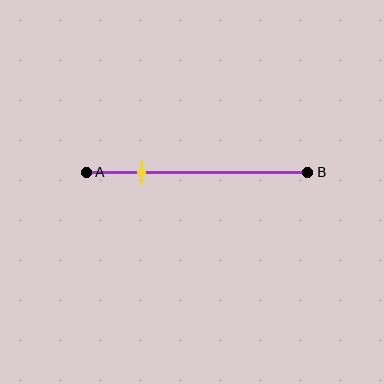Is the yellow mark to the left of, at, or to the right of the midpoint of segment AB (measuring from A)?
The yellow mark is to the left of the midpoint of segment AB.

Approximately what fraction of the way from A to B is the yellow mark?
The yellow mark is approximately 25% of the way from A to B.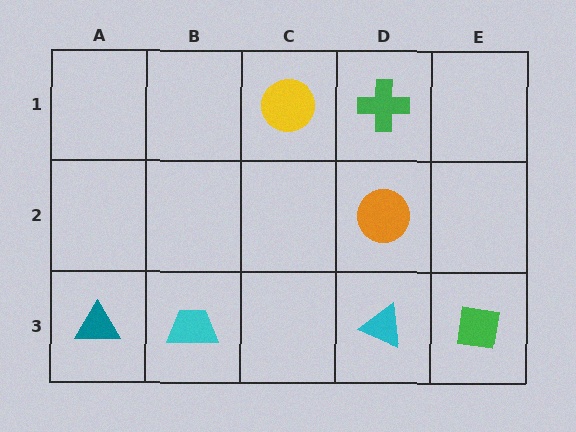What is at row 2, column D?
An orange circle.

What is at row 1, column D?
A green cross.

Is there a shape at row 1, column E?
No, that cell is empty.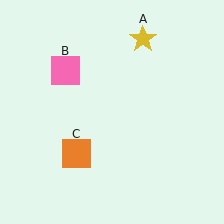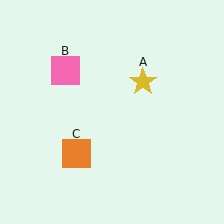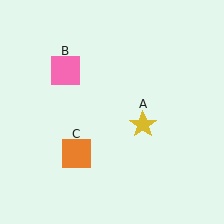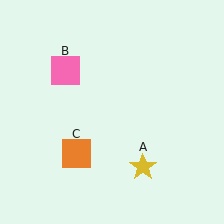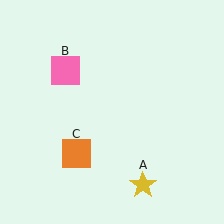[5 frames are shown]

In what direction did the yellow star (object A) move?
The yellow star (object A) moved down.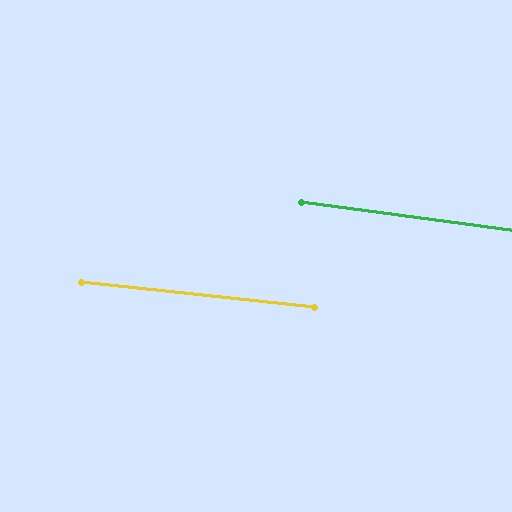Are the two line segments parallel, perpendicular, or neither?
Parallel — their directions differ by only 1.6°.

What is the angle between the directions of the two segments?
Approximately 2 degrees.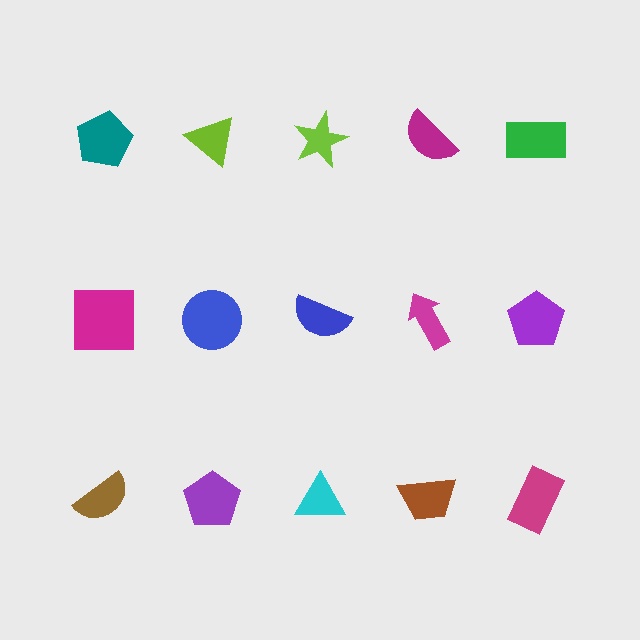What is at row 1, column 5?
A green rectangle.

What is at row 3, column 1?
A brown semicircle.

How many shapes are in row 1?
5 shapes.